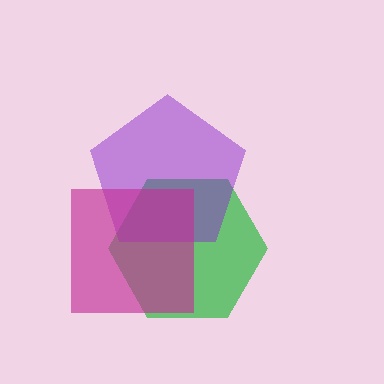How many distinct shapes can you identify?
There are 3 distinct shapes: a green hexagon, a purple pentagon, a magenta square.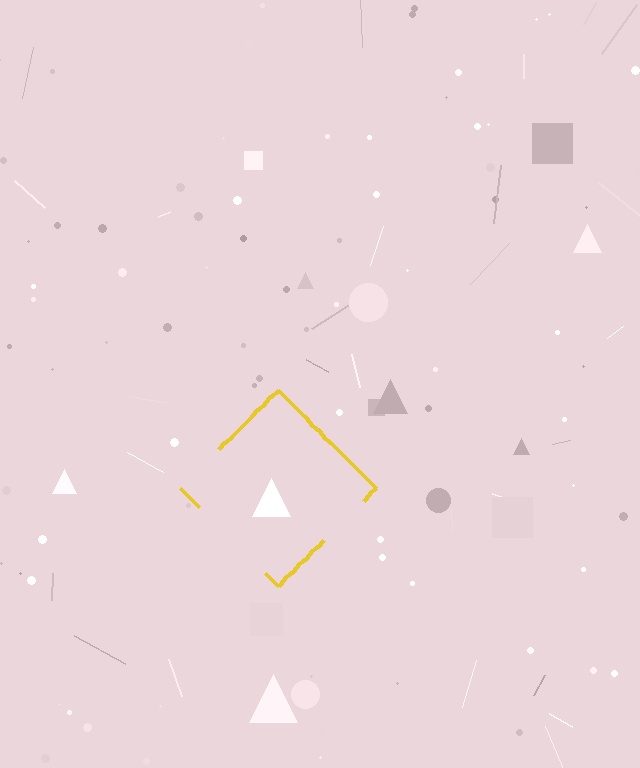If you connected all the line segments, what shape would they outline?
They would outline a diamond.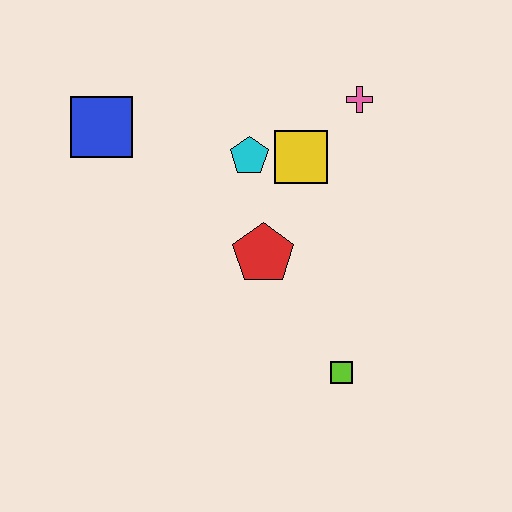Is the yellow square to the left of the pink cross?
Yes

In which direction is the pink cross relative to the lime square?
The pink cross is above the lime square.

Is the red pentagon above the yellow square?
No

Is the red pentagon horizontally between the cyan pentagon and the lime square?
Yes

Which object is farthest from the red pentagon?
The blue square is farthest from the red pentagon.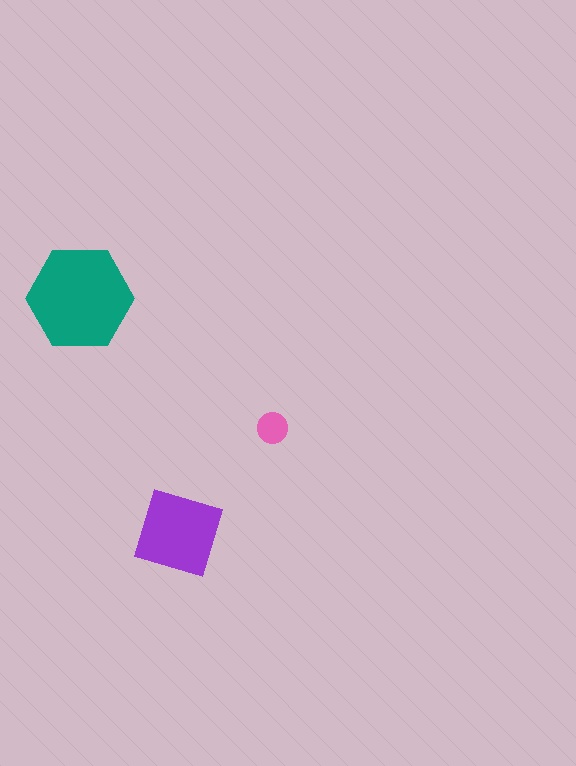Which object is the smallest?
The pink circle.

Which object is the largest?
The teal hexagon.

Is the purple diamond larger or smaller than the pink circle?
Larger.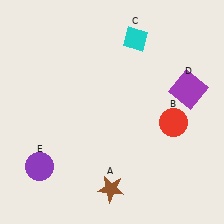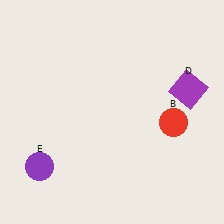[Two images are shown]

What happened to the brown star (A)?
The brown star (A) was removed in Image 2. It was in the bottom-left area of Image 1.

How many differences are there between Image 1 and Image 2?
There are 2 differences between the two images.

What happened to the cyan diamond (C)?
The cyan diamond (C) was removed in Image 2. It was in the top-right area of Image 1.